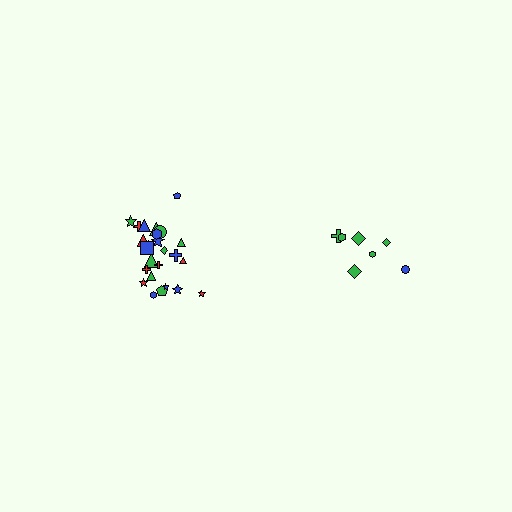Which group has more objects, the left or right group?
The left group.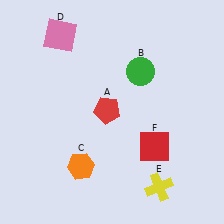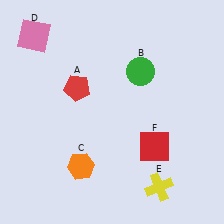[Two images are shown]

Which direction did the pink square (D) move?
The pink square (D) moved left.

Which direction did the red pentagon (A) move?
The red pentagon (A) moved left.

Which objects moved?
The objects that moved are: the red pentagon (A), the pink square (D).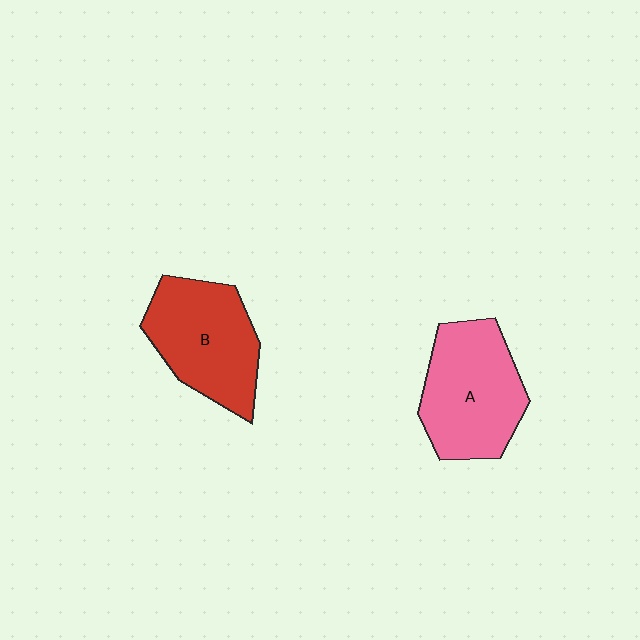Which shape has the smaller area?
Shape B (red).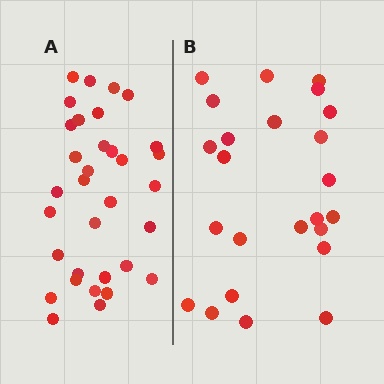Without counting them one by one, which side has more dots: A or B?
Region A (the left region) has more dots.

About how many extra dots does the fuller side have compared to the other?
Region A has roughly 8 or so more dots than region B.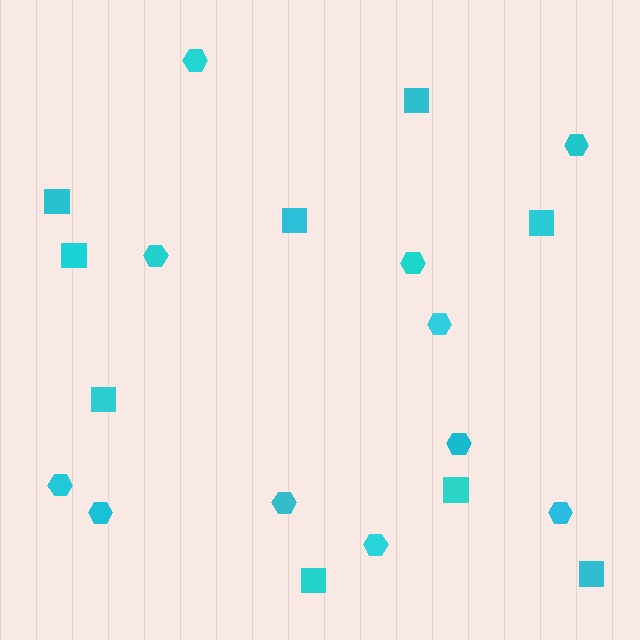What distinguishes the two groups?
There are 2 groups: one group of hexagons (11) and one group of squares (9).